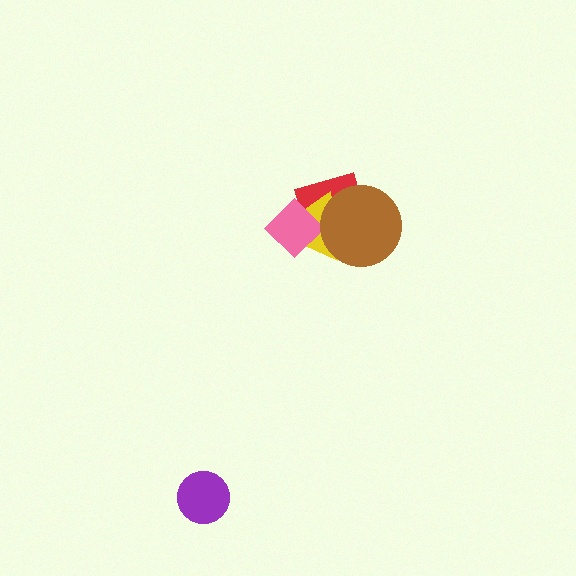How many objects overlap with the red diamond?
3 objects overlap with the red diamond.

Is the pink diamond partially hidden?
No, no other shape covers it.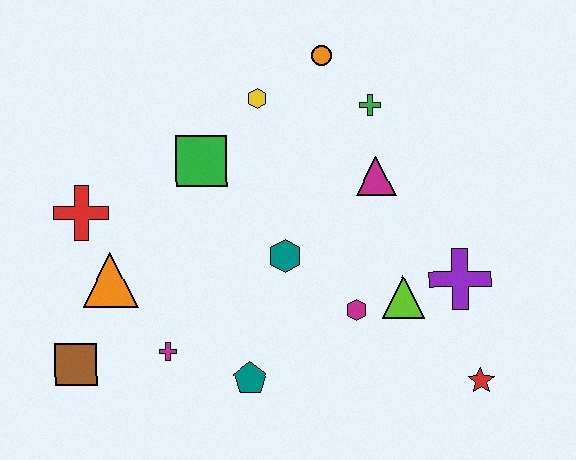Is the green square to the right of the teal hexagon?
No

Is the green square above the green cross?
No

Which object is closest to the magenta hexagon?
The lime triangle is closest to the magenta hexagon.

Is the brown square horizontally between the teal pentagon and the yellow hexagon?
No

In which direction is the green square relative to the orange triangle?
The green square is above the orange triangle.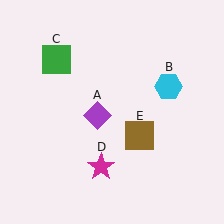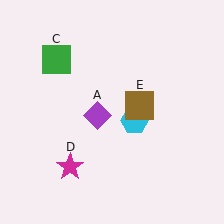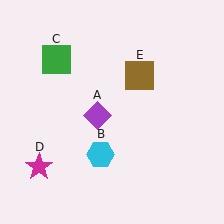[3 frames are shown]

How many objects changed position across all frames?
3 objects changed position: cyan hexagon (object B), magenta star (object D), brown square (object E).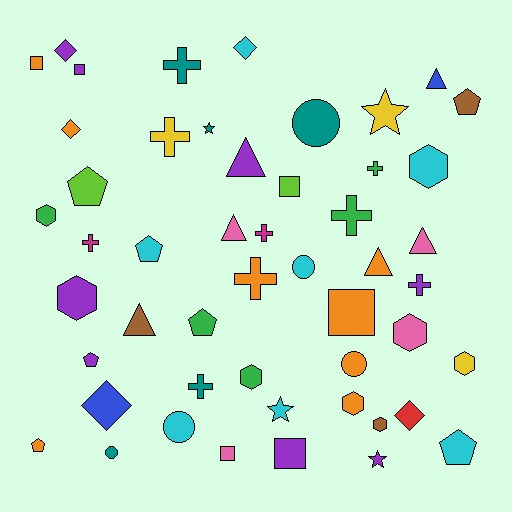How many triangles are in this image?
There are 6 triangles.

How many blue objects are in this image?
There are 2 blue objects.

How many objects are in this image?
There are 50 objects.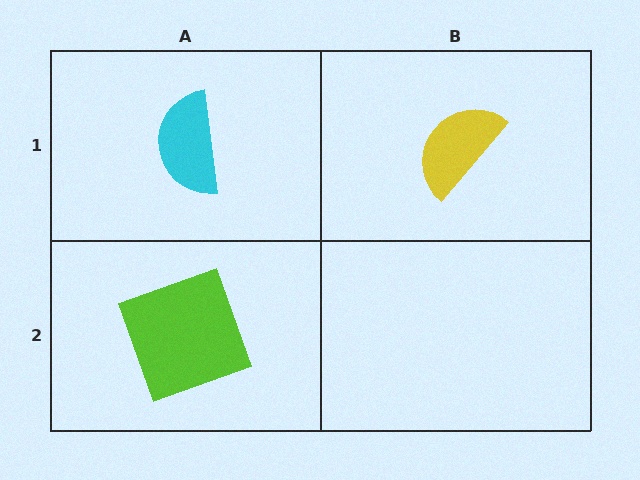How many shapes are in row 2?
1 shape.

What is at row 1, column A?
A cyan semicircle.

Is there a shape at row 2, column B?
No, that cell is empty.